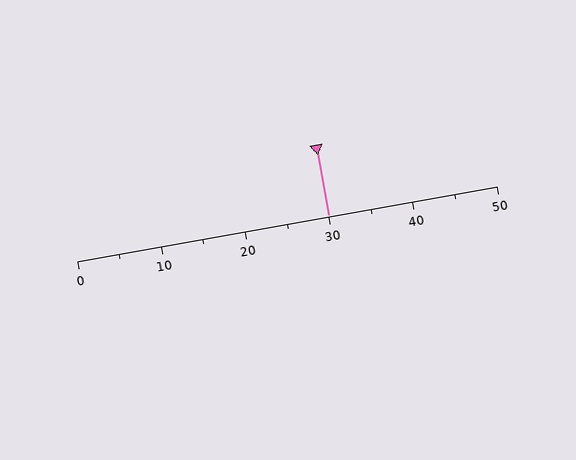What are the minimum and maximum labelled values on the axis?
The axis runs from 0 to 50.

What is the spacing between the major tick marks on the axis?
The major ticks are spaced 10 apart.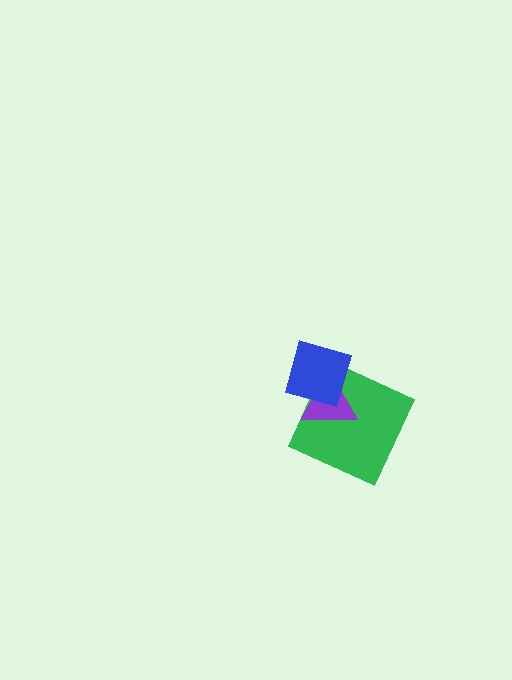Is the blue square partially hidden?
No, no other shape covers it.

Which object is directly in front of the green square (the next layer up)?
The purple triangle is directly in front of the green square.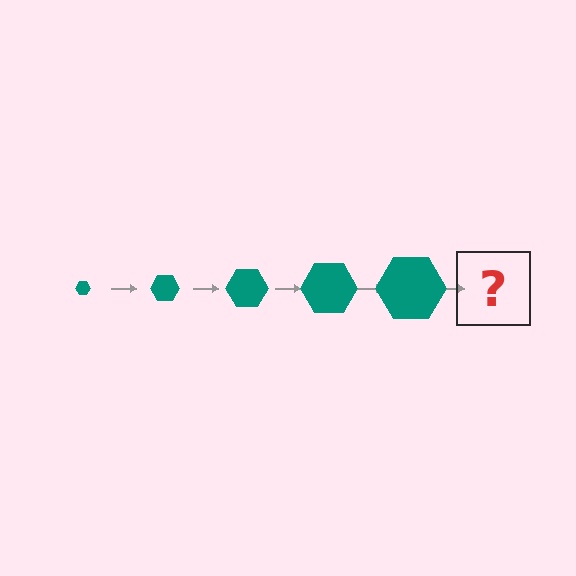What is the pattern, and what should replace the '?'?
The pattern is that the hexagon gets progressively larger each step. The '?' should be a teal hexagon, larger than the previous one.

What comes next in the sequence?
The next element should be a teal hexagon, larger than the previous one.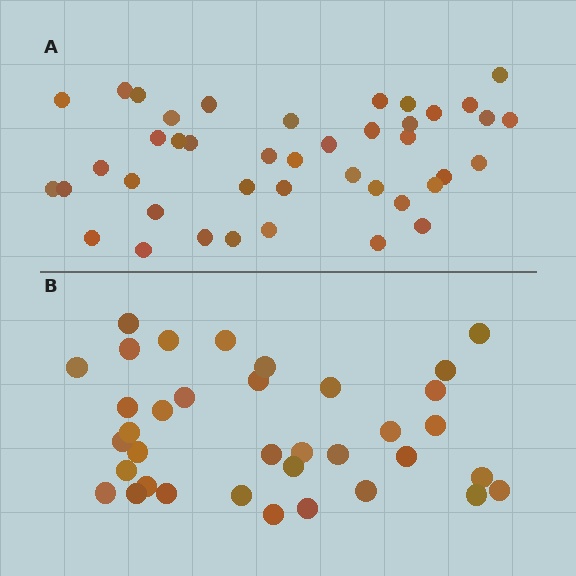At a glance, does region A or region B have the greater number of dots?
Region A (the top region) has more dots.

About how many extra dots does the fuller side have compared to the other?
Region A has about 6 more dots than region B.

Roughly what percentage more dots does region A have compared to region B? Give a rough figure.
About 15% more.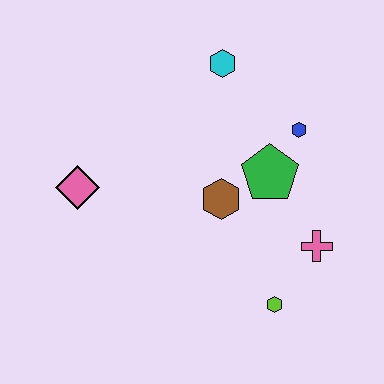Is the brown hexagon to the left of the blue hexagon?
Yes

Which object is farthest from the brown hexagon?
The pink diamond is farthest from the brown hexagon.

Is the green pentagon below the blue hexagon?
Yes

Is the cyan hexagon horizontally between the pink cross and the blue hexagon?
No